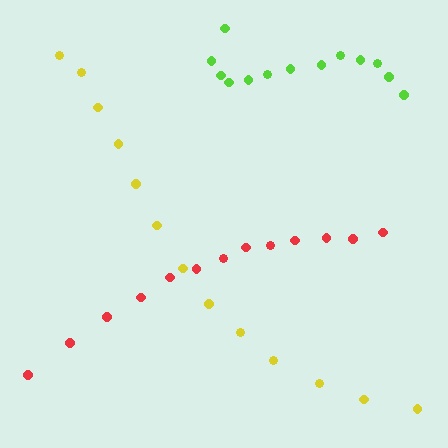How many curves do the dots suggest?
There are 3 distinct paths.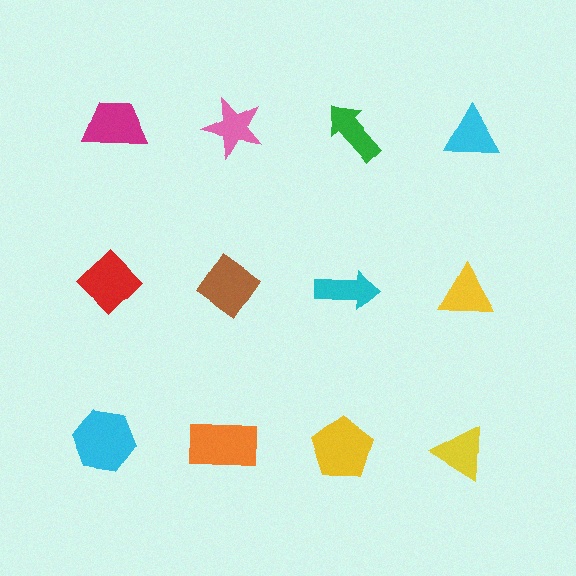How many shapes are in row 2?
4 shapes.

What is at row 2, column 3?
A cyan arrow.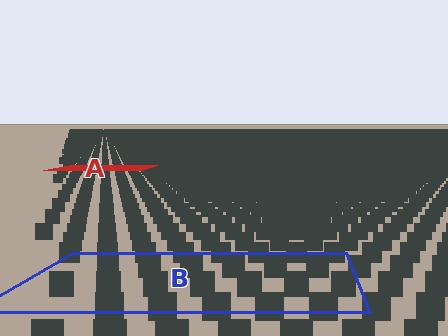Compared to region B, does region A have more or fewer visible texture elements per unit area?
Region A has more texture elements per unit area — they are packed more densely because it is farther away.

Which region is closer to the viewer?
Region B is closer. The texture elements there are larger and more spread out.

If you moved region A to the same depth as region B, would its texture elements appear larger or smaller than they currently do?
They would appear larger. At a closer depth, the same texture elements are projected at a bigger on-screen size.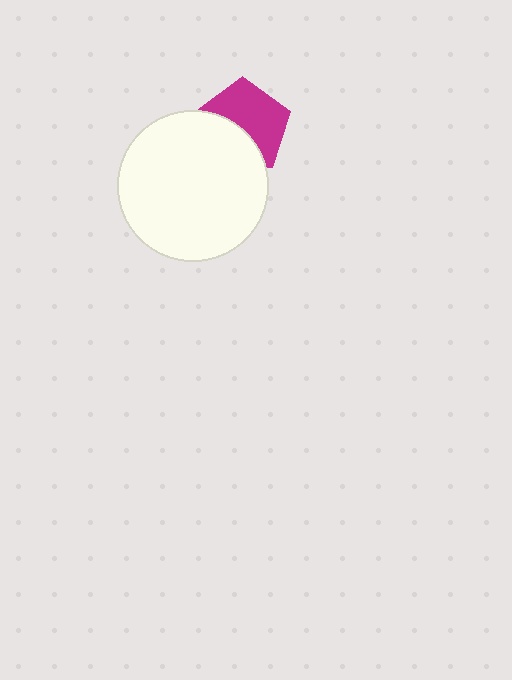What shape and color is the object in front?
The object in front is a white circle.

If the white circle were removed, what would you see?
You would see the complete magenta pentagon.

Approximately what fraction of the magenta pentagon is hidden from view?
Roughly 42% of the magenta pentagon is hidden behind the white circle.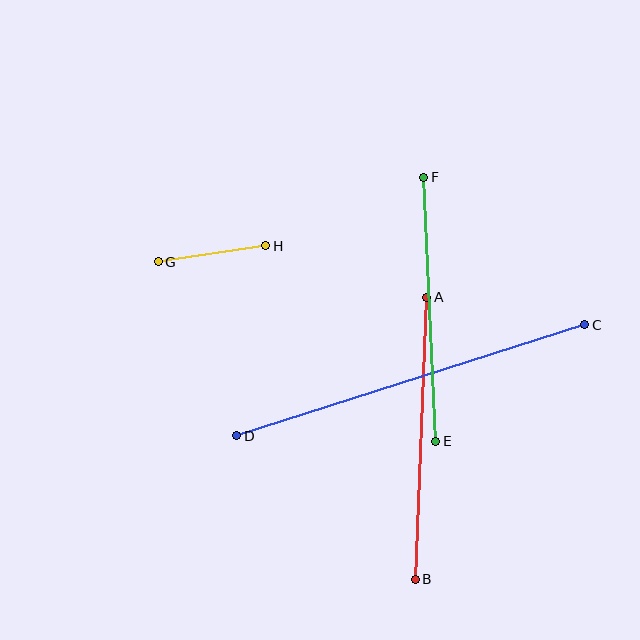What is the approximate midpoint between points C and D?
The midpoint is at approximately (411, 380) pixels.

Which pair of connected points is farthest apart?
Points C and D are farthest apart.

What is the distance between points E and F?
The distance is approximately 264 pixels.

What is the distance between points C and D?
The distance is approximately 366 pixels.